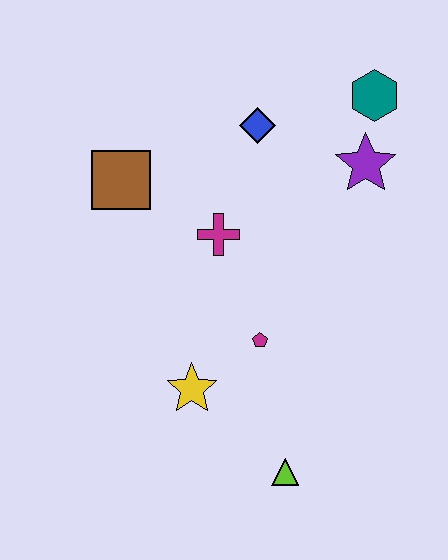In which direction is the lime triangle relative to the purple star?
The lime triangle is below the purple star.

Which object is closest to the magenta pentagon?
The yellow star is closest to the magenta pentagon.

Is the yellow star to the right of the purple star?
No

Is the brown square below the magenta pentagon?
No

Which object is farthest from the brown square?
The lime triangle is farthest from the brown square.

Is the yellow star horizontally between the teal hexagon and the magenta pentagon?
No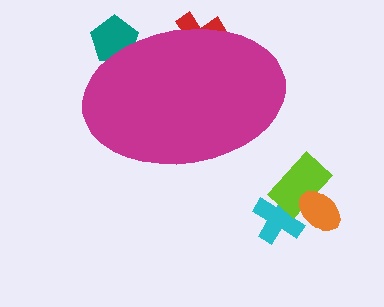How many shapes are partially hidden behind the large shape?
2 shapes are partially hidden.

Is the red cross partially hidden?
Yes, the red cross is partially hidden behind the magenta ellipse.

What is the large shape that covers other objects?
A magenta ellipse.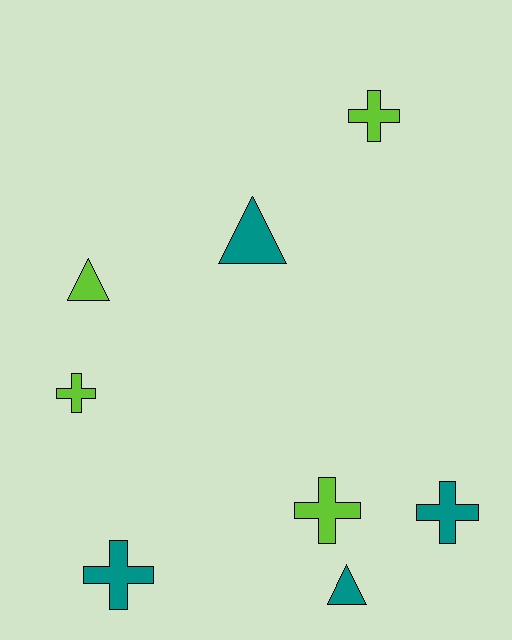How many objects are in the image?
There are 8 objects.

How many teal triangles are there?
There are 2 teal triangles.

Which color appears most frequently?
Lime, with 4 objects.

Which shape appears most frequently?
Cross, with 5 objects.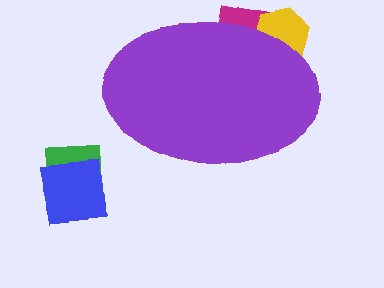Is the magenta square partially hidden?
Yes, the magenta square is partially hidden behind the purple ellipse.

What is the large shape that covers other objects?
A purple ellipse.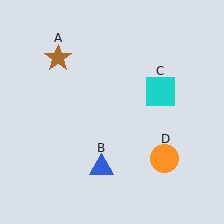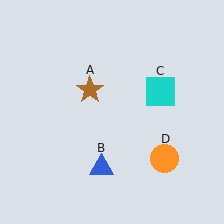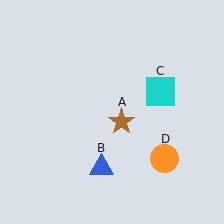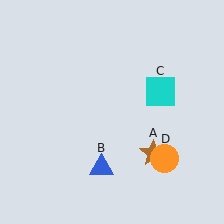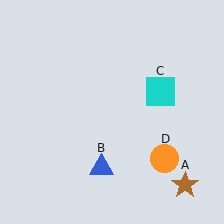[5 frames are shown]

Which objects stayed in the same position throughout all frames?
Blue triangle (object B) and cyan square (object C) and orange circle (object D) remained stationary.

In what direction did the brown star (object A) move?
The brown star (object A) moved down and to the right.